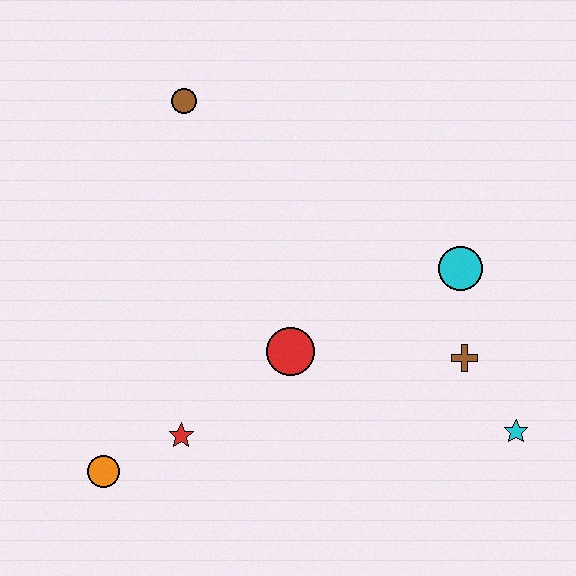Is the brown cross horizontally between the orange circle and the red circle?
No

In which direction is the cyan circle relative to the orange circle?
The cyan circle is to the right of the orange circle.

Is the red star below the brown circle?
Yes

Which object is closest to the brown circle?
The red circle is closest to the brown circle.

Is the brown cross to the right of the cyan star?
No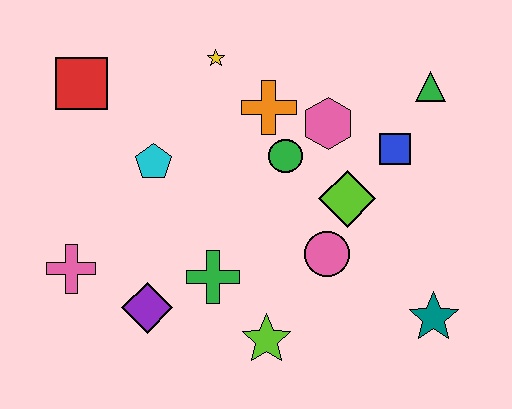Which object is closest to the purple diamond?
The green cross is closest to the purple diamond.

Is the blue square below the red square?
Yes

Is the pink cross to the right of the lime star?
No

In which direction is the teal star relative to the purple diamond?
The teal star is to the right of the purple diamond.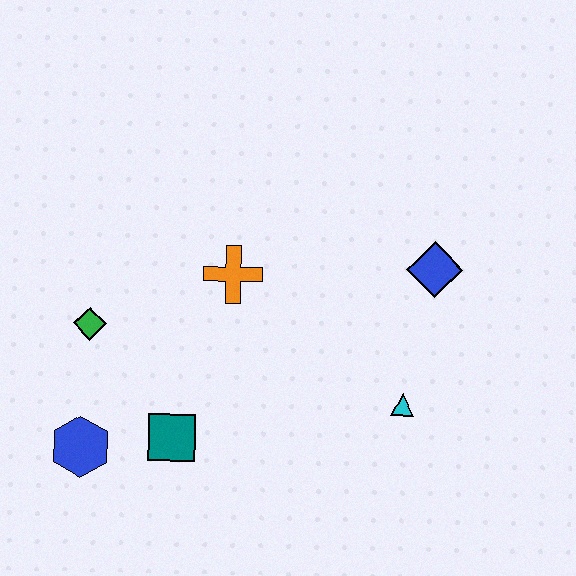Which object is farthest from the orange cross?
The blue hexagon is farthest from the orange cross.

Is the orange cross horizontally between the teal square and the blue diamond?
Yes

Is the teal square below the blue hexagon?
No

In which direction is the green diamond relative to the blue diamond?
The green diamond is to the left of the blue diamond.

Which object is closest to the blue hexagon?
The teal square is closest to the blue hexagon.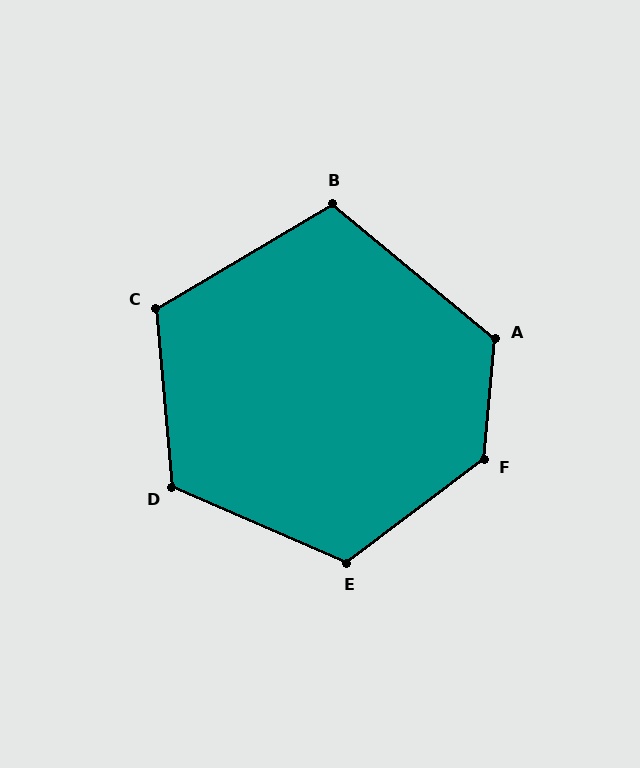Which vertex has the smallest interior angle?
B, at approximately 110 degrees.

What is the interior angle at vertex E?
Approximately 120 degrees (obtuse).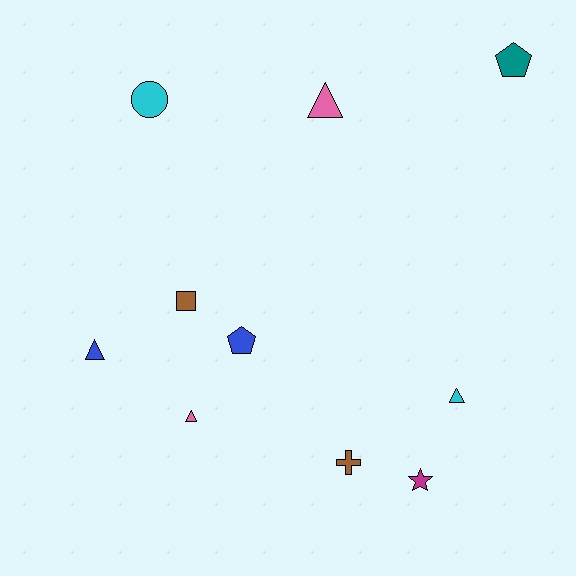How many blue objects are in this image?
There are 2 blue objects.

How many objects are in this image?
There are 10 objects.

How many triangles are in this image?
There are 4 triangles.